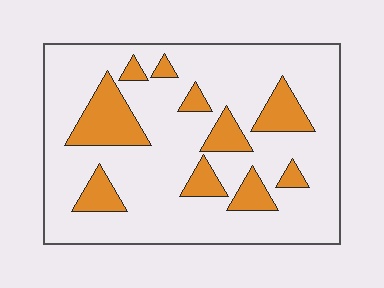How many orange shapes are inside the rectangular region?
10.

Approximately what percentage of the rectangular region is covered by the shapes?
Approximately 20%.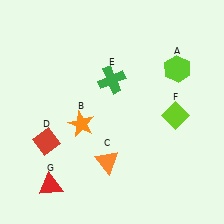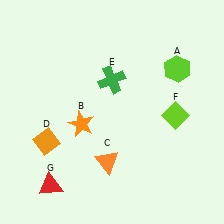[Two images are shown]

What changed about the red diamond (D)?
In Image 1, D is red. In Image 2, it changed to orange.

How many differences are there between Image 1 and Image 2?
There is 1 difference between the two images.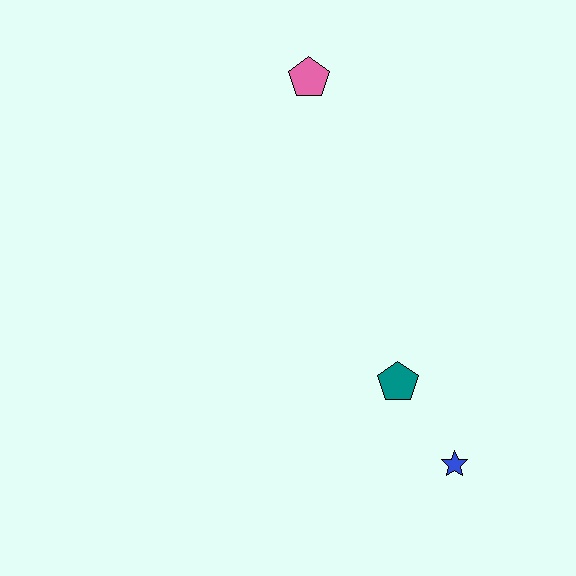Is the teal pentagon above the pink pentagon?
No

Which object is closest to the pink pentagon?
The teal pentagon is closest to the pink pentagon.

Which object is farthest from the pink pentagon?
The blue star is farthest from the pink pentagon.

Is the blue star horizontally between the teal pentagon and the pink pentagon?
No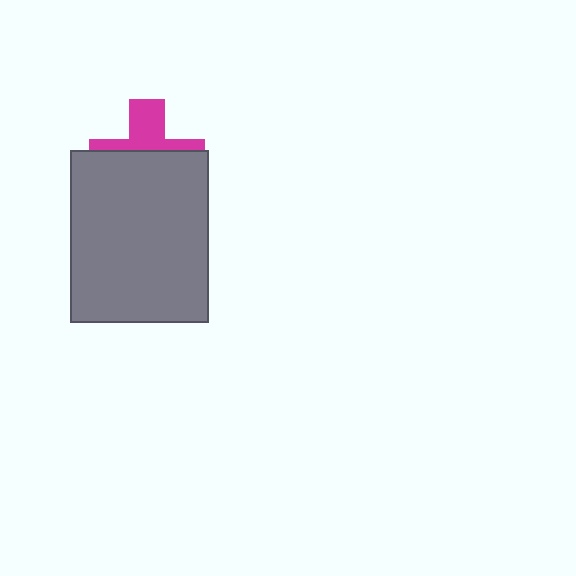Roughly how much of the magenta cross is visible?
A small part of it is visible (roughly 37%).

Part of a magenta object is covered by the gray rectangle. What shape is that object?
It is a cross.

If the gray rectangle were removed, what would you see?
You would see the complete magenta cross.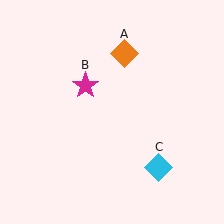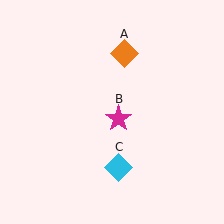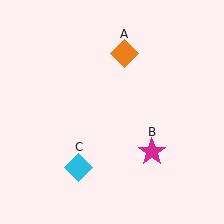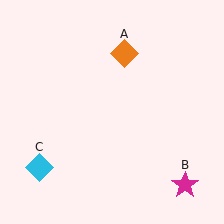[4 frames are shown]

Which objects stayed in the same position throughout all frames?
Orange diamond (object A) remained stationary.